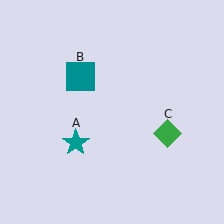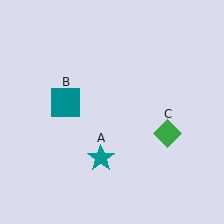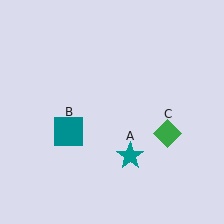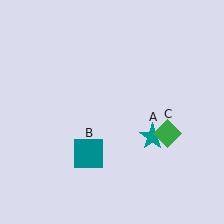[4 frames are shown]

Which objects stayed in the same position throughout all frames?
Green diamond (object C) remained stationary.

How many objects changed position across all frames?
2 objects changed position: teal star (object A), teal square (object B).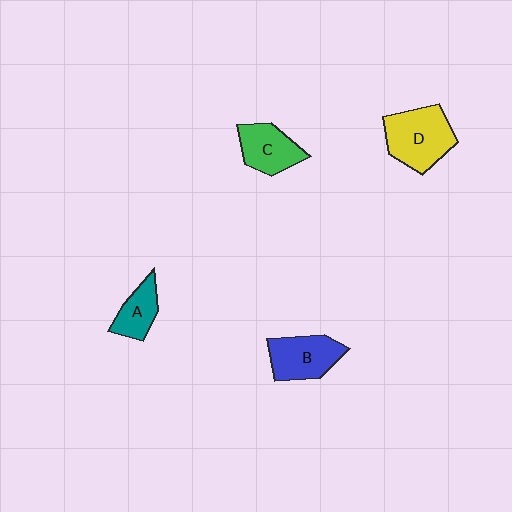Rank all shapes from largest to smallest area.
From largest to smallest: D (yellow), B (blue), C (green), A (teal).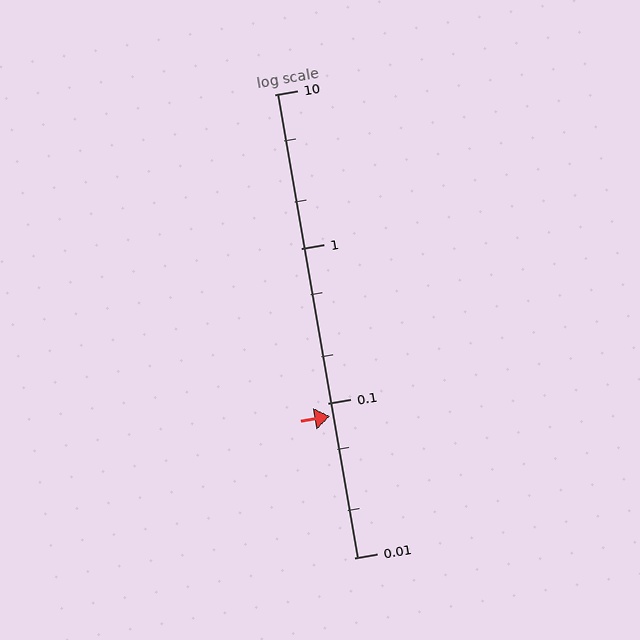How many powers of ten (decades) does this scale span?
The scale spans 3 decades, from 0.01 to 10.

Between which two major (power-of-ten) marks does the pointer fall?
The pointer is between 0.01 and 0.1.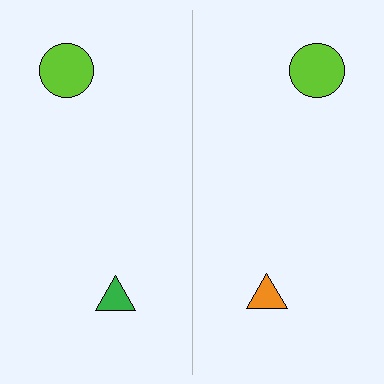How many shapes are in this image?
There are 4 shapes in this image.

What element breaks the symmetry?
The orange triangle on the right side breaks the symmetry — its mirror counterpart is green.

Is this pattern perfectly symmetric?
No, the pattern is not perfectly symmetric. The orange triangle on the right side breaks the symmetry — its mirror counterpart is green.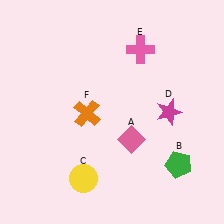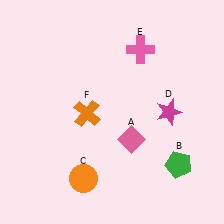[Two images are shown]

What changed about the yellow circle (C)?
In Image 1, C is yellow. In Image 2, it changed to orange.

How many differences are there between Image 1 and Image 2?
There is 1 difference between the two images.